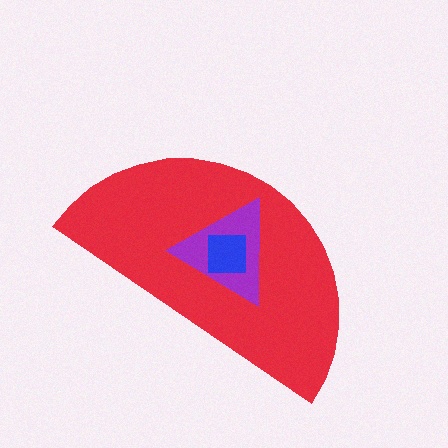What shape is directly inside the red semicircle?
The purple triangle.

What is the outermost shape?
The red semicircle.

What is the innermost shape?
The blue square.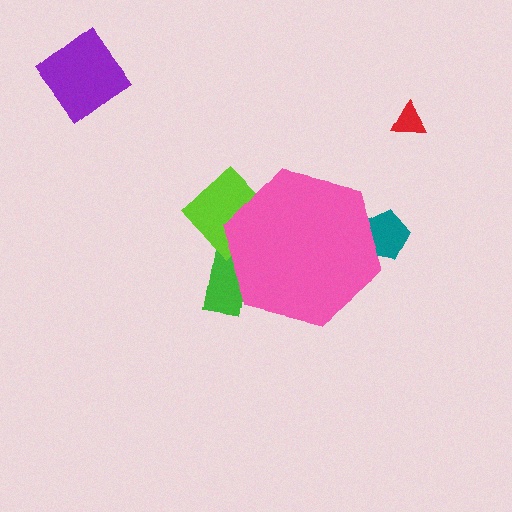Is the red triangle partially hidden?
No, the red triangle is fully visible.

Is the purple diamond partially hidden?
No, the purple diamond is fully visible.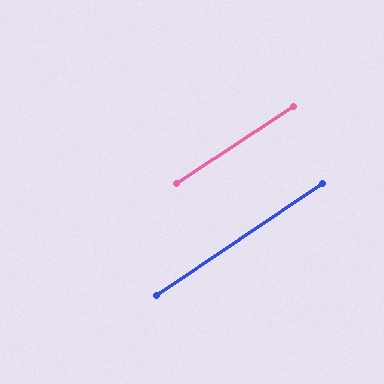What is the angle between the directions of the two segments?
Approximately 1 degree.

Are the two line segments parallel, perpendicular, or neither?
Parallel — their directions differ by only 0.6°.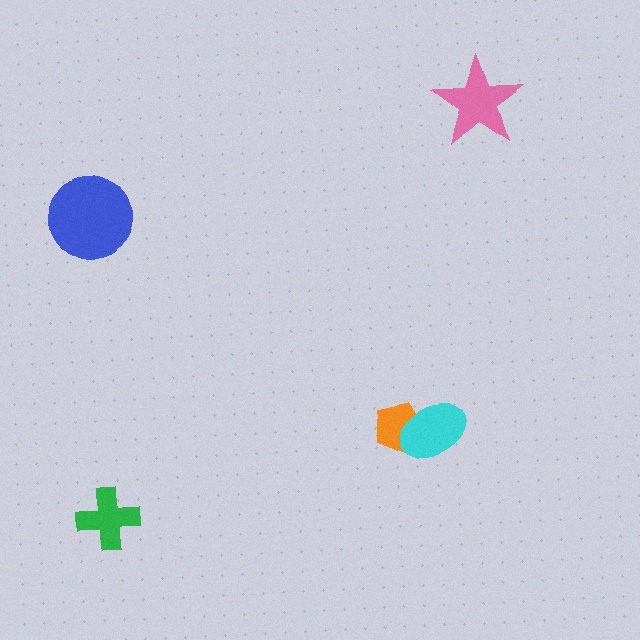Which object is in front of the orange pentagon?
The cyan ellipse is in front of the orange pentagon.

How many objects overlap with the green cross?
0 objects overlap with the green cross.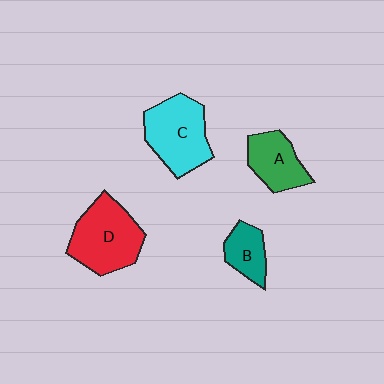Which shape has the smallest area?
Shape B (teal).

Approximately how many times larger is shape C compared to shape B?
Approximately 2.0 times.